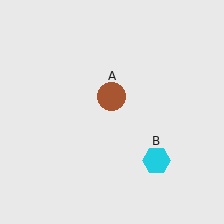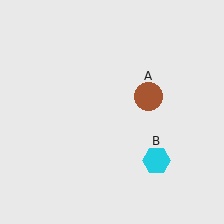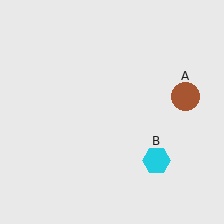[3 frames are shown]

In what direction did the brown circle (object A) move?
The brown circle (object A) moved right.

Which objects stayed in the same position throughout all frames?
Cyan hexagon (object B) remained stationary.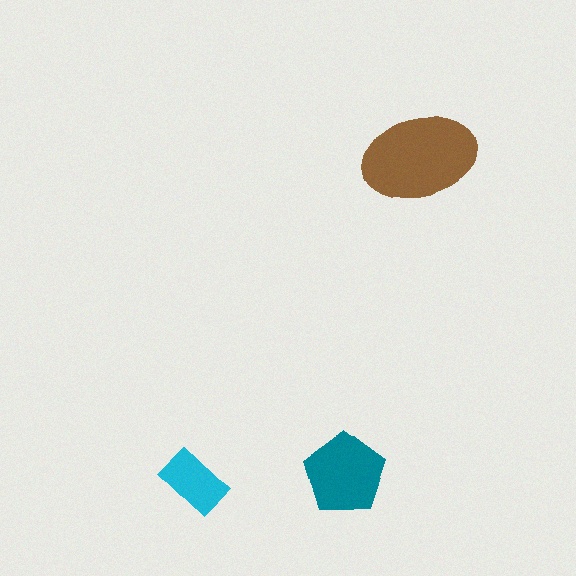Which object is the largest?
The brown ellipse.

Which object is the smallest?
The cyan rectangle.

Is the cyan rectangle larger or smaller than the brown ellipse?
Smaller.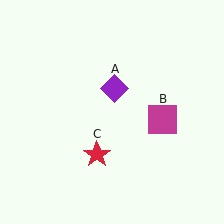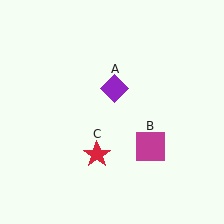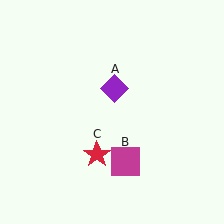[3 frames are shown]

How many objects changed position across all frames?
1 object changed position: magenta square (object B).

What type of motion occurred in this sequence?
The magenta square (object B) rotated clockwise around the center of the scene.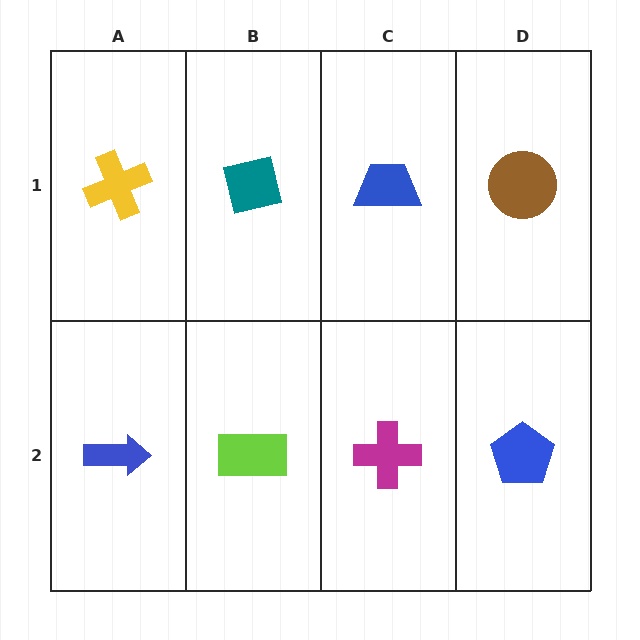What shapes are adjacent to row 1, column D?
A blue pentagon (row 2, column D), a blue trapezoid (row 1, column C).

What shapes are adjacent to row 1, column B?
A lime rectangle (row 2, column B), a yellow cross (row 1, column A), a blue trapezoid (row 1, column C).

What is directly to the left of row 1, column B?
A yellow cross.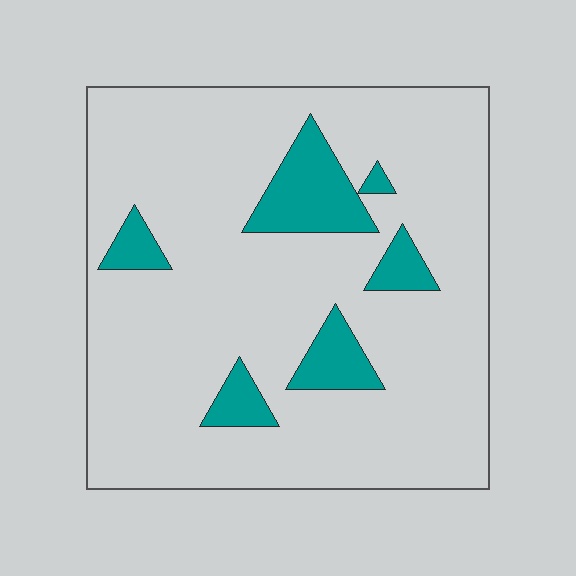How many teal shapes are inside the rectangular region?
6.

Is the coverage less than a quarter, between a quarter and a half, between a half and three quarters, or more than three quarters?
Less than a quarter.